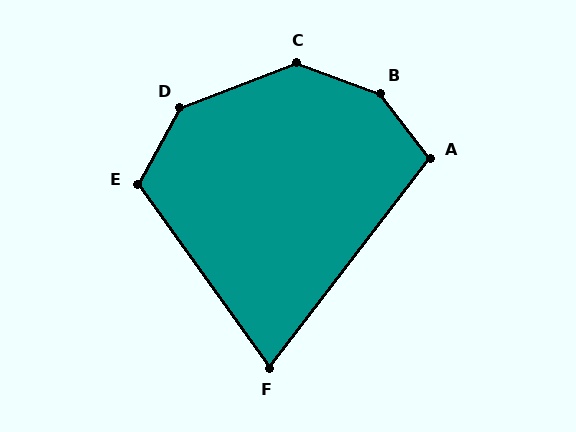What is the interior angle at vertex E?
Approximately 116 degrees (obtuse).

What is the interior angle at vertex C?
Approximately 139 degrees (obtuse).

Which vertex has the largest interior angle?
B, at approximately 148 degrees.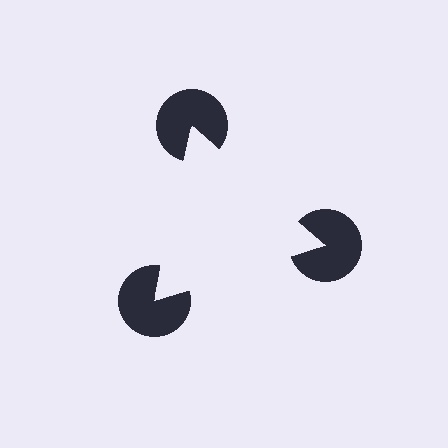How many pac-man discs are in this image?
There are 3 — one at each vertex of the illusory triangle.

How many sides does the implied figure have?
3 sides.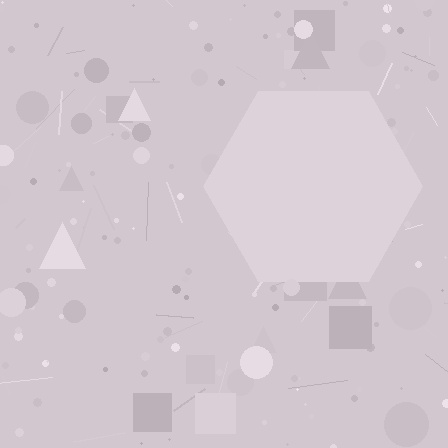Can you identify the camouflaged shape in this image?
The camouflaged shape is a hexagon.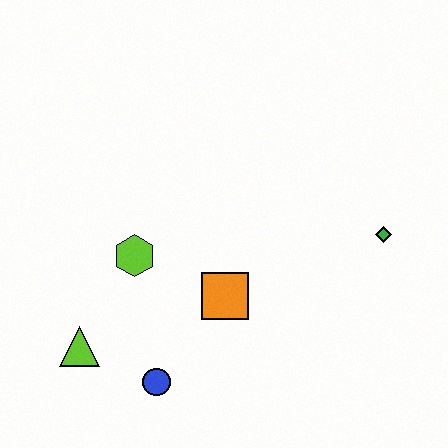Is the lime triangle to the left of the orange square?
Yes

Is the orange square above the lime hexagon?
No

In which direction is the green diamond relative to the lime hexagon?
The green diamond is to the right of the lime hexagon.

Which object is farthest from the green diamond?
The lime triangle is farthest from the green diamond.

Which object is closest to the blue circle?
The lime triangle is closest to the blue circle.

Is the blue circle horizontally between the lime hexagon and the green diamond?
Yes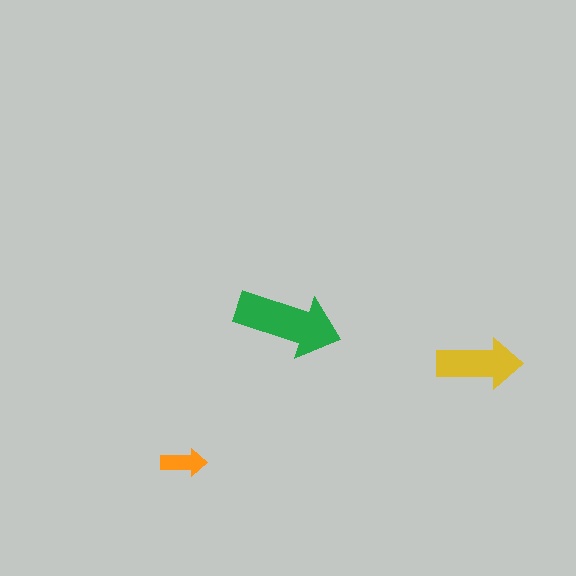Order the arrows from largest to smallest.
the green one, the yellow one, the orange one.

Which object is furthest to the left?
The orange arrow is leftmost.